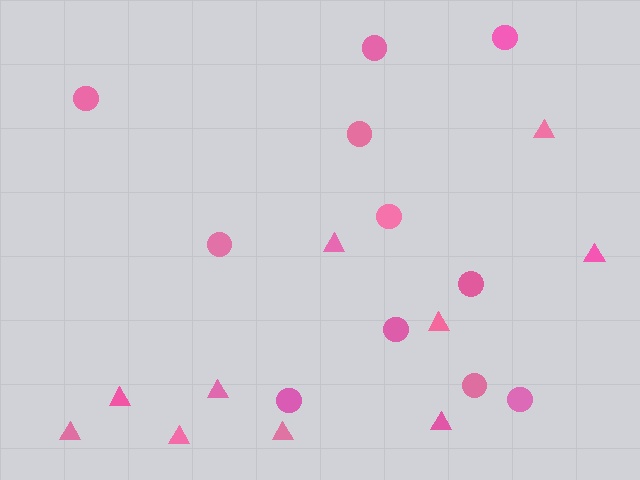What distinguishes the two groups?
There are 2 groups: one group of triangles (10) and one group of circles (11).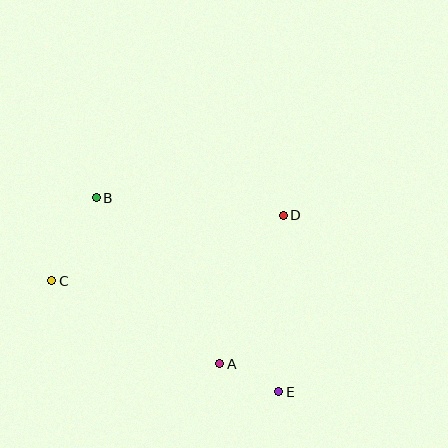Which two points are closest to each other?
Points A and E are closest to each other.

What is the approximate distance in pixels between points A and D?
The distance between A and D is approximately 162 pixels.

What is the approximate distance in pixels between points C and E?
The distance between C and E is approximately 253 pixels.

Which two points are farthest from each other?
Points B and E are farthest from each other.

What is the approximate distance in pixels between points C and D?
The distance between C and D is approximately 241 pixels.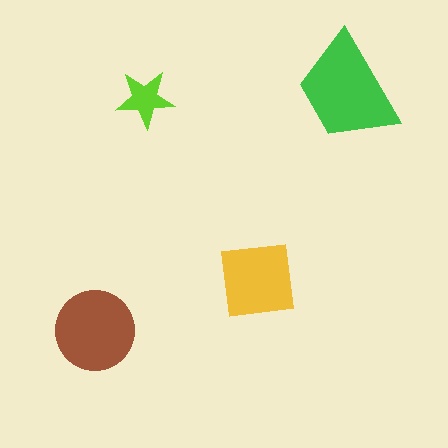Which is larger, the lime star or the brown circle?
The brown circle.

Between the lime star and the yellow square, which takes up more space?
The yellow square.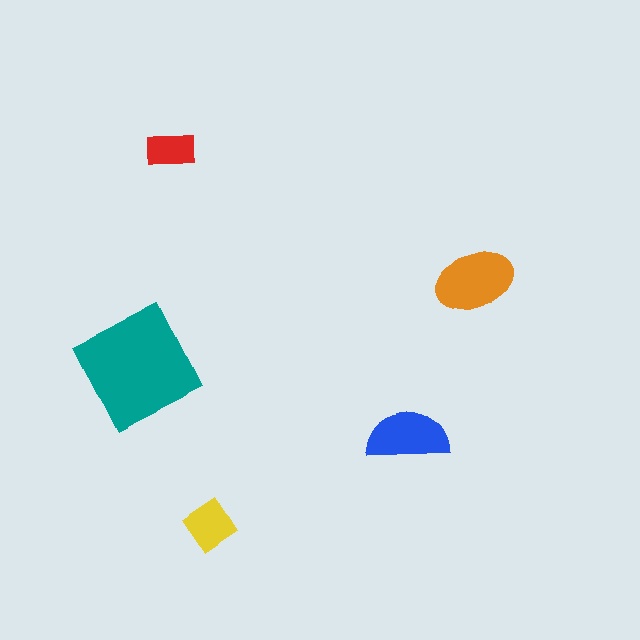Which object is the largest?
The teal square.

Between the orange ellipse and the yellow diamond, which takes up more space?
The orange ellipse.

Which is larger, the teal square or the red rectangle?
The teal square.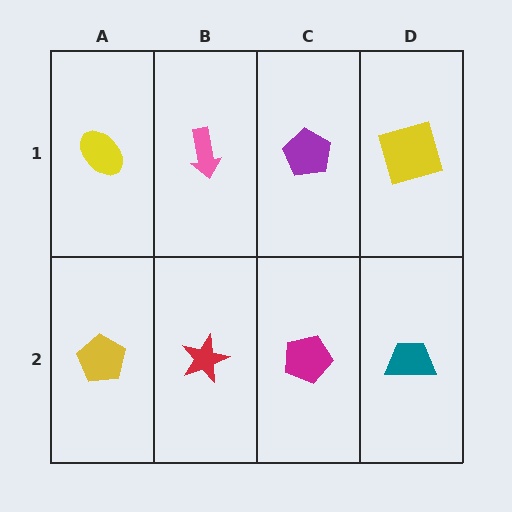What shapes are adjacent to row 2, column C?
A purple pentagon (row 1, column C), a red star (row 2, column B), a teal trapezoid (row 2, column D).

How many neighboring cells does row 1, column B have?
3.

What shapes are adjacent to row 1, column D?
A teal trapezoid (row 2, column D), a purple pentagon (row 1, column C).